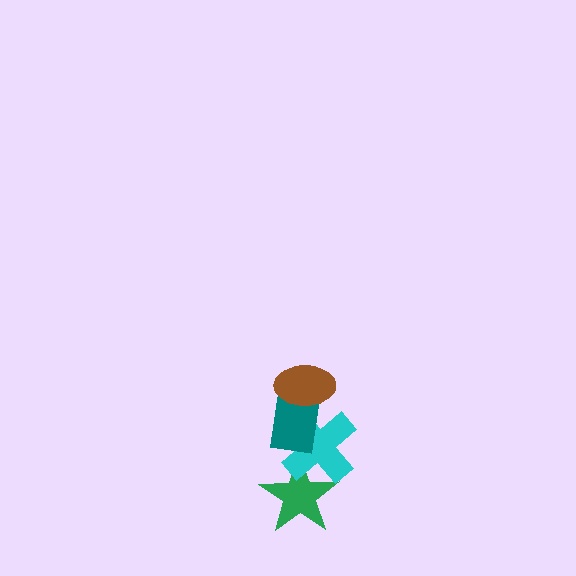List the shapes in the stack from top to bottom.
From top to bottom: the brown ellipse, the teal rectangle, the cyan cross, the green star.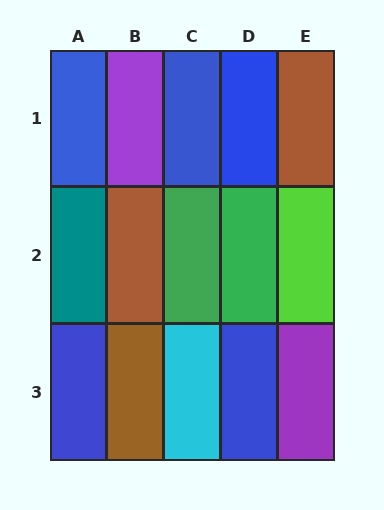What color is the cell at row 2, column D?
Green.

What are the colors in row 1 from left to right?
Blue, purple, blue, blue, brown.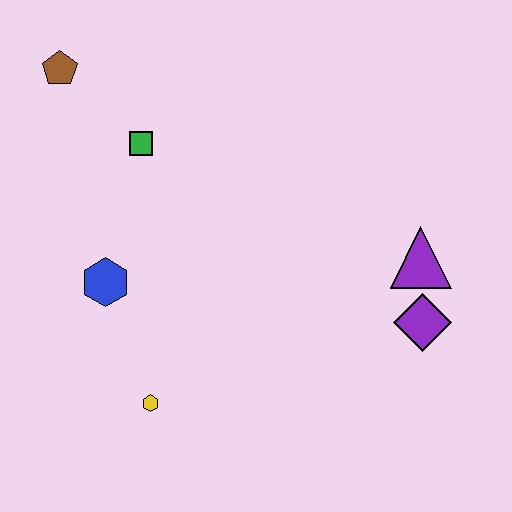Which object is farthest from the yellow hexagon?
The brown pentagon is farthest from the yellow hexagon.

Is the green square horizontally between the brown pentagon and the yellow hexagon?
Yes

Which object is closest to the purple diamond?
The purple triangle is closest to the purple diamond.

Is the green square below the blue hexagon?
No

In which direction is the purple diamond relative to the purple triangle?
The purple diamond is below the purple triangle.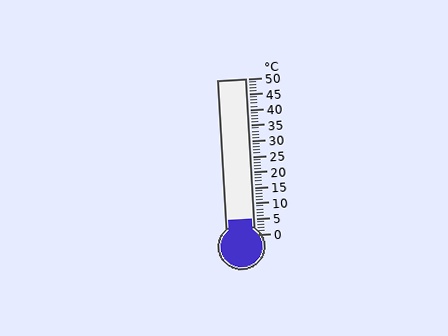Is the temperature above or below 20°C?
The temperature is below 20°C.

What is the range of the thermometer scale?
The thermometer scale ranges from 0°C to 50°C.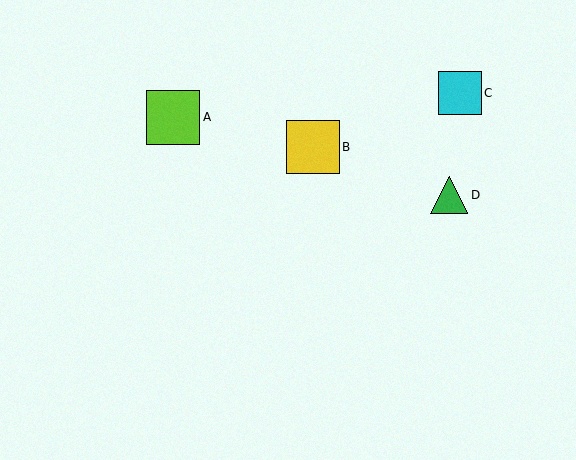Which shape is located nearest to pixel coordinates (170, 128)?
The lime square (labeled A) at (173, 117) is nearest to that location.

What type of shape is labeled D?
Shape D is a green triangle.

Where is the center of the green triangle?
The center of the green triangle is at (449, 195).